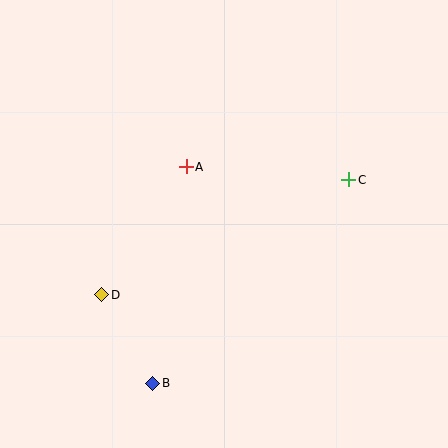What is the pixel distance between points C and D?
The distance between C and D is 273 pixels.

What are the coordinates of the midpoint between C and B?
The midpoint between C and B is at (251, 281).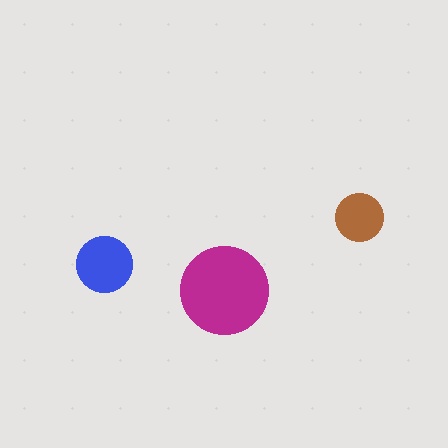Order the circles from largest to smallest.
the magenta one, the blue one, the brown one.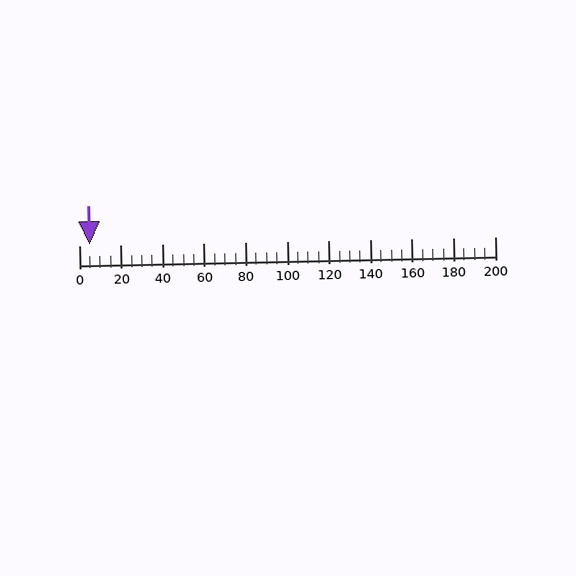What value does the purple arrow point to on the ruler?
The purple arrow points to approximately 5.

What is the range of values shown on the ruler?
The ruler shows values from 0 to 200.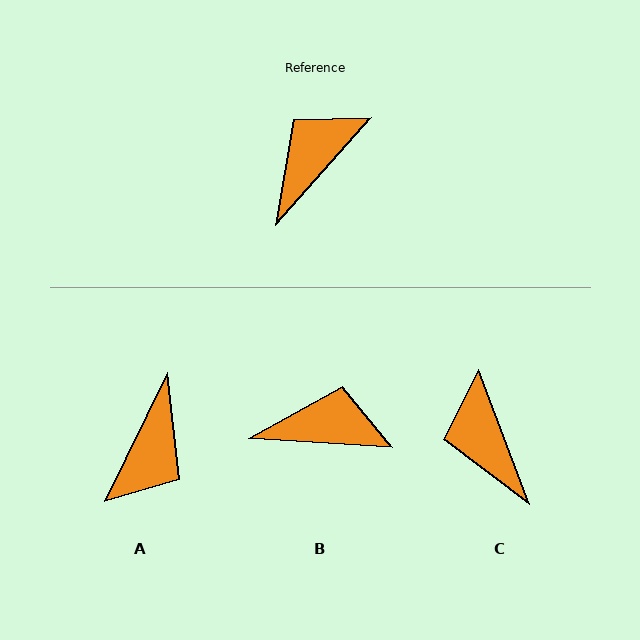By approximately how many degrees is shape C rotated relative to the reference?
Approximately 62 degrees counter-clockwise.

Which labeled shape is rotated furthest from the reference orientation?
A, about 165 degrees away.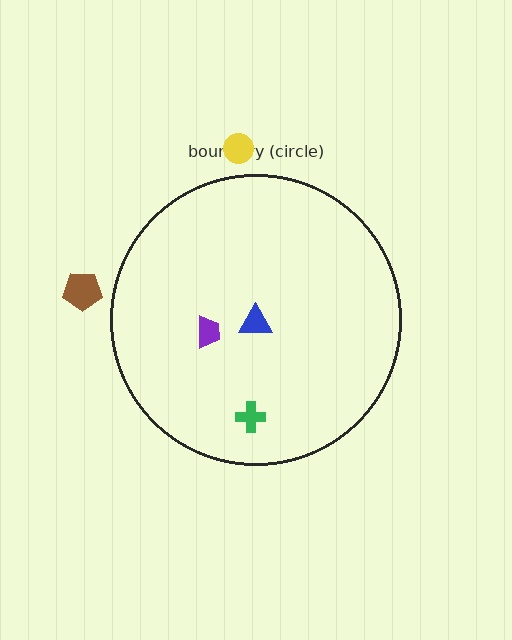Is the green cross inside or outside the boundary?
Inside.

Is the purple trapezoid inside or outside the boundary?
Inside.